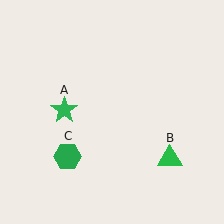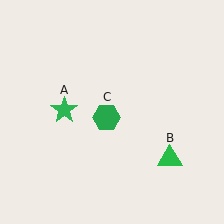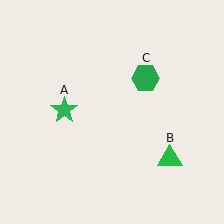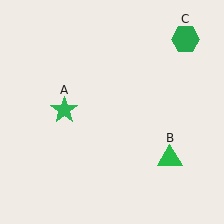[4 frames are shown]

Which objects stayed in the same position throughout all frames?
Green star (object A) and green triangle (object B) remained stationary.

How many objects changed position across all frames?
1 object changed position: green hexagon (object C).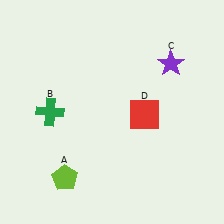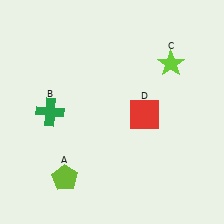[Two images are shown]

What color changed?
The star (C) changed from purple in Image 1 to lime in Image 2.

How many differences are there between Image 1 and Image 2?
There is 1 difference between the two images.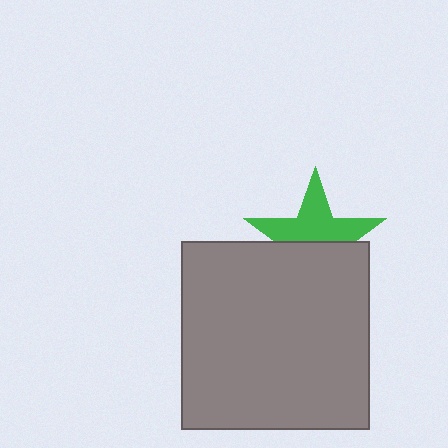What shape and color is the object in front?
The object in front is a gray square.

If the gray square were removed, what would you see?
You would see the complete green star.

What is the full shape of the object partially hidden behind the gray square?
The partially hidden object is a green star.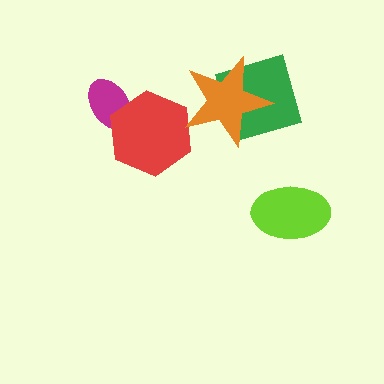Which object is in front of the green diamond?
The orange star is in front of the green diamond.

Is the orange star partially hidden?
No, no other shape covers it.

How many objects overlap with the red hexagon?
2 objects overlap with the red hexagon.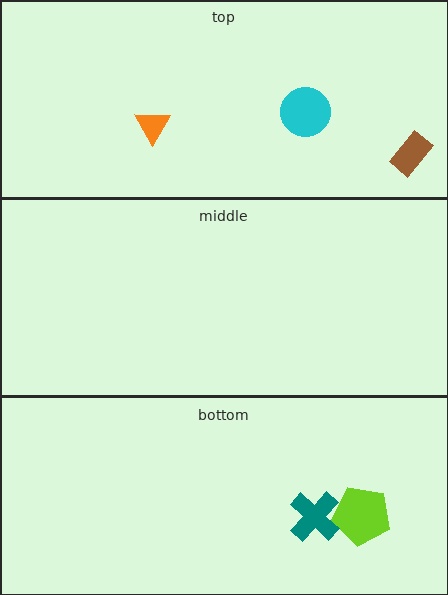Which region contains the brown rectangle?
The top region.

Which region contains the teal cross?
The bottom region.